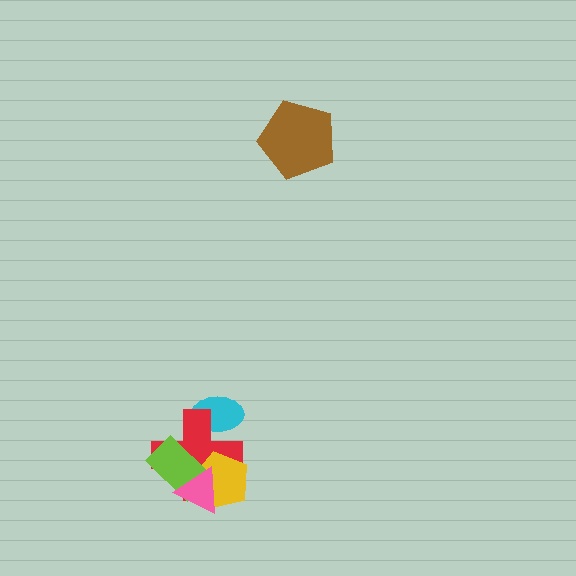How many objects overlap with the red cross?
4 objects overlap with the red cross.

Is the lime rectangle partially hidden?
Yes, it is partially covered by another shape.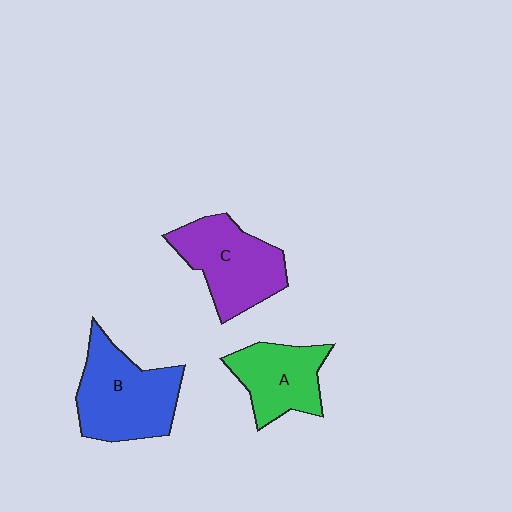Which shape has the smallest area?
Shape A (green).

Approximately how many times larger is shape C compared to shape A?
Approximately 1.2 times.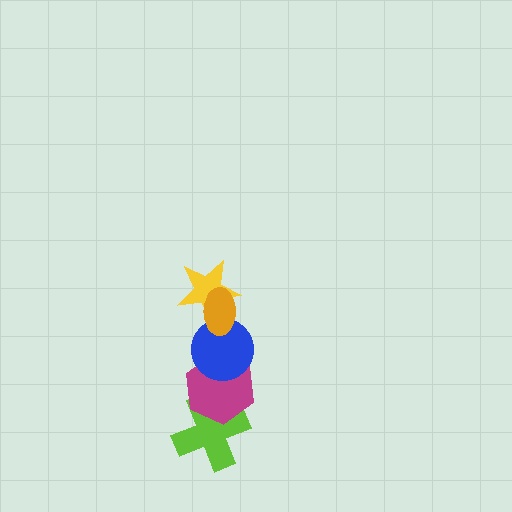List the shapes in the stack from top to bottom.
From top to bottom: the orange ellipse, the yellow star, the blue circle, the magenta hexagon, the lime cross.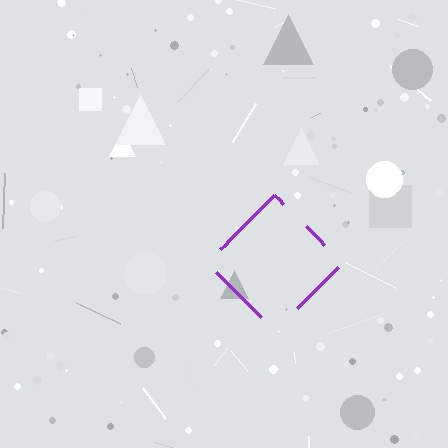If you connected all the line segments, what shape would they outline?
They would outline a diamond.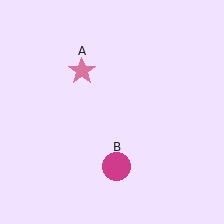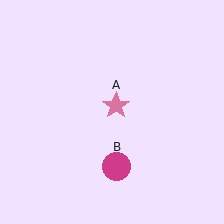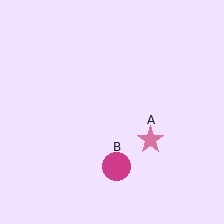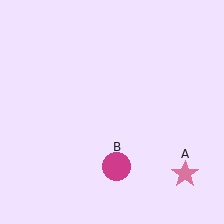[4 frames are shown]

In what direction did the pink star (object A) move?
The pink star (object A) moved down and to the right.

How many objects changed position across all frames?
1 object changed position: pink star (object A).